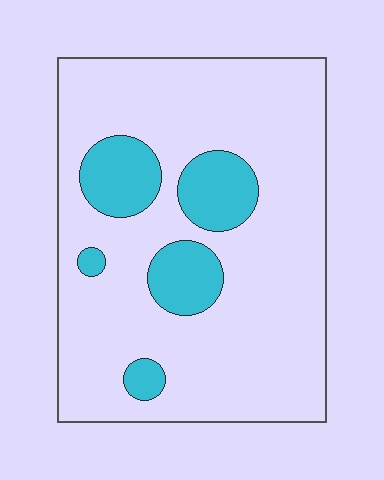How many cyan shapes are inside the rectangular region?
5.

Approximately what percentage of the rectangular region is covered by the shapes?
Approximately 20%.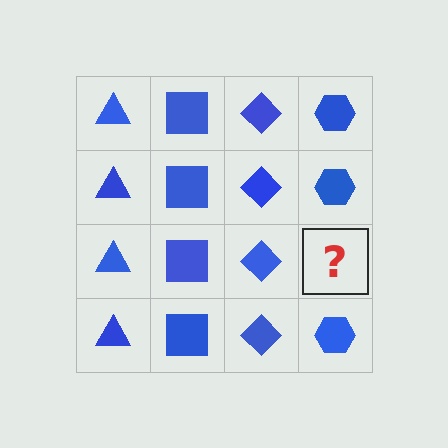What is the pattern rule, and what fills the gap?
The rule is that each column has a consistent shape. The gap should be filled with a blue hexagon.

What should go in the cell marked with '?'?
The missing cell should contain a blue hexagon.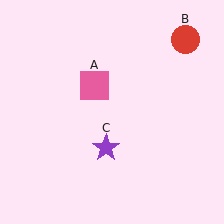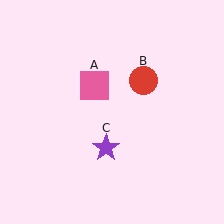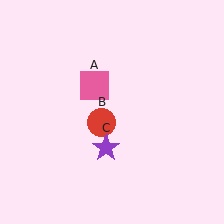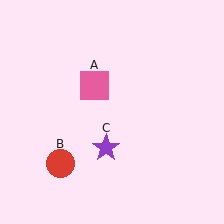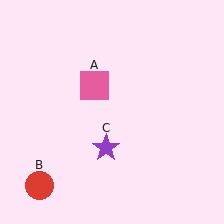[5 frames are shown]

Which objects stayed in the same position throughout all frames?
Pink square (object A) and purple star (object C) remained stationary.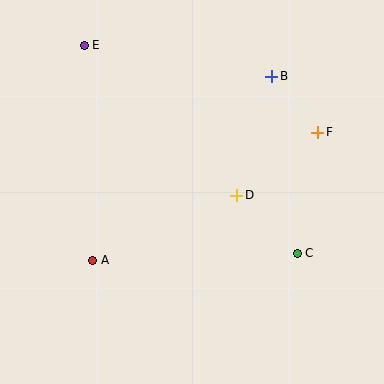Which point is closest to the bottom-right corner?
Point C is closest to the bottom-right corner.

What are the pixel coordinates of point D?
Point D is at (237, 195).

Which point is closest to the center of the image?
Point D at (237, 195) is closest to the center.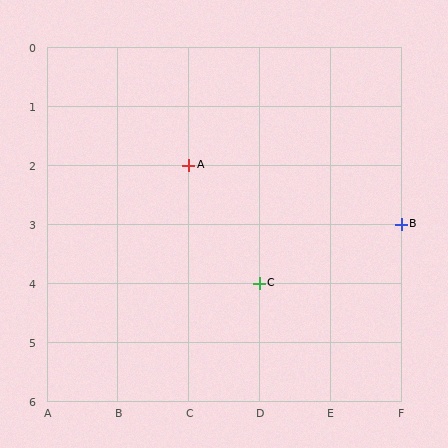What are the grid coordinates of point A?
Point A is at grid coordinates (C, 2).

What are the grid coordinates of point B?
Point B is at grid coordinates (F, 3).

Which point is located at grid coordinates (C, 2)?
Point A is at (C, 2).